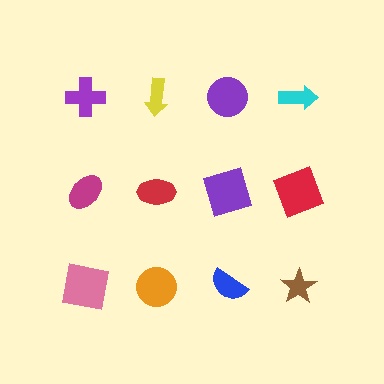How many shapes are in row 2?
4 shapes.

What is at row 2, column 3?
A purple square.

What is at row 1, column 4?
A cyan arrow.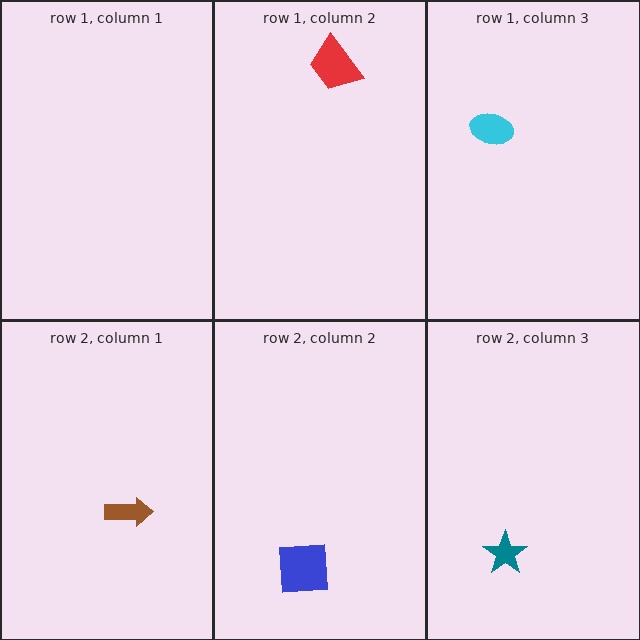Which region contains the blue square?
The row 2, column 2 region.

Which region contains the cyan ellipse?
The row 1, column 3 region.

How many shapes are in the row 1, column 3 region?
1.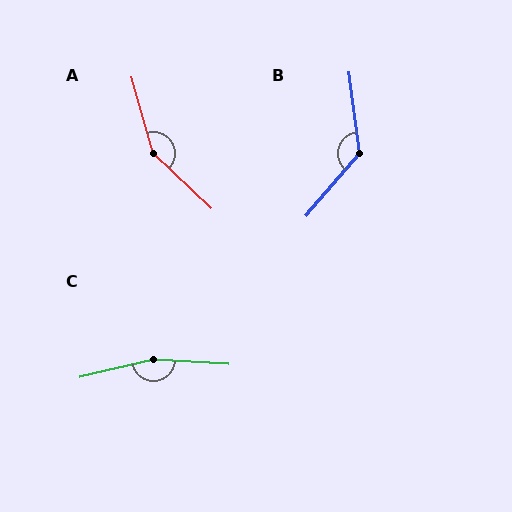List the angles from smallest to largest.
B (132°), A (149°), C (164°).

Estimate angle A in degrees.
Approximately 149 degrees.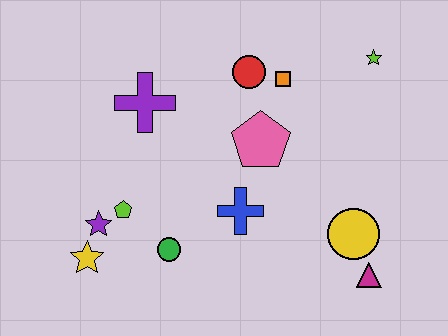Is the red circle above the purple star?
Yes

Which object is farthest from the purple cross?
The magenta triangle is farthest from the purple cross.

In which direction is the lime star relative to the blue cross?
The lime star is above the blue cross.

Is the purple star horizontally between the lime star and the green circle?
No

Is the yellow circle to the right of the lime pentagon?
Yes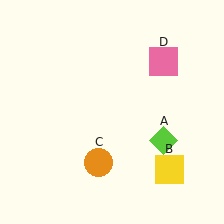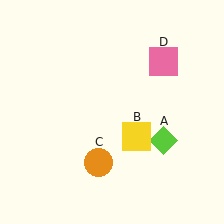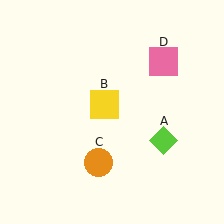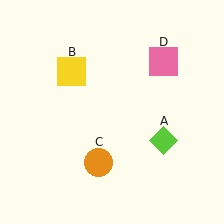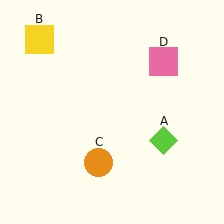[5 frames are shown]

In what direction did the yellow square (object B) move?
The yellow square (object B) moved up and to the left.